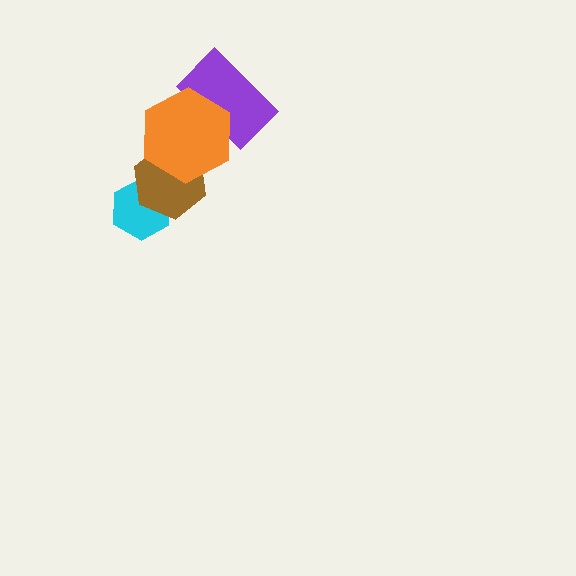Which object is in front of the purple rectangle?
The orange hexagon is in front of the purple rectangle.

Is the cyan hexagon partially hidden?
Yes, it is partially covered by another shape.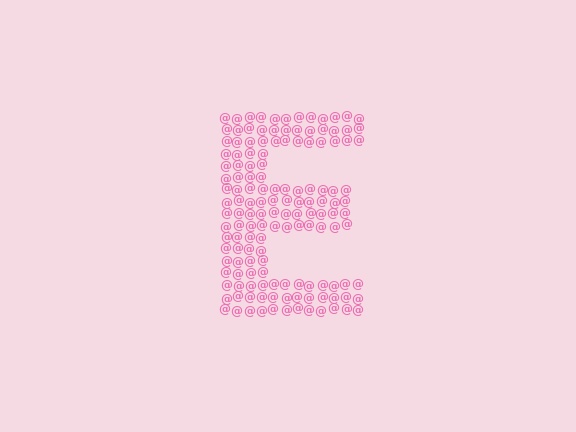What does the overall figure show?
The overall figure shows the letter E.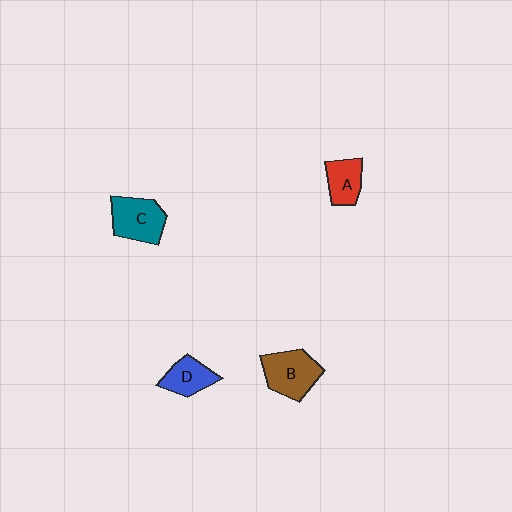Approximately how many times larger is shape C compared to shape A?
Approximately 1.4 times.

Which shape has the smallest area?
Shape A (red).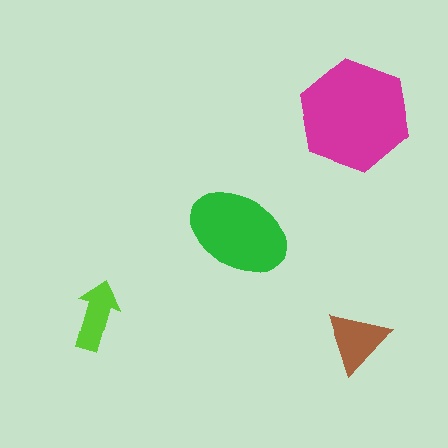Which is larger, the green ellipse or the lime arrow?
The green ellipse.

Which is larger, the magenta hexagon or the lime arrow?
The magenta hexagon.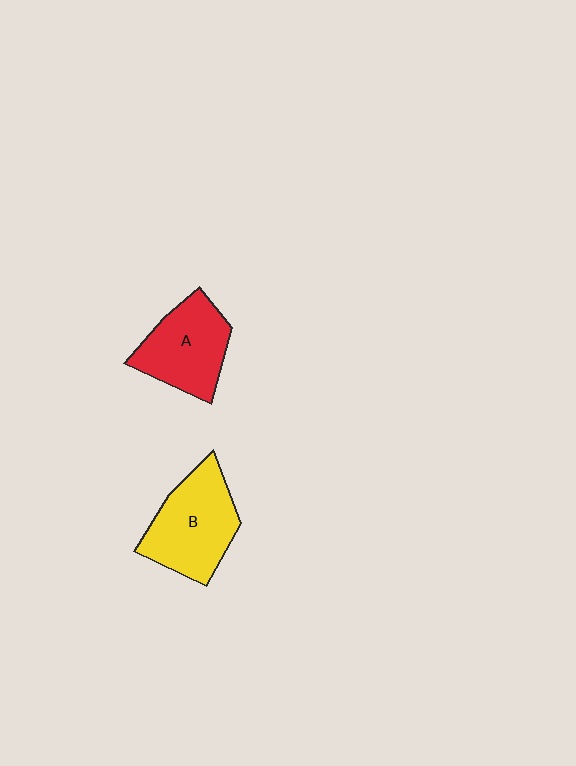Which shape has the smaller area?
Shape A (red).